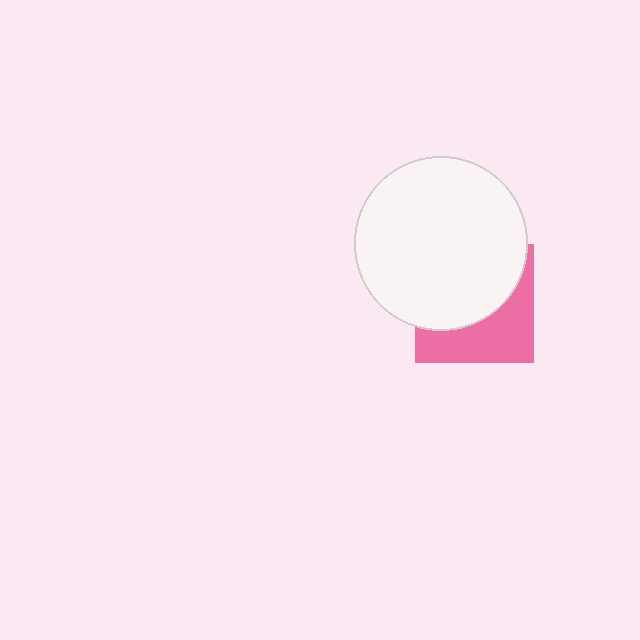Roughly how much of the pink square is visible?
A small part of it is visible (roughly 42%).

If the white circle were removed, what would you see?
You would see the complete pink square.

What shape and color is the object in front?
The object in front is a white circle.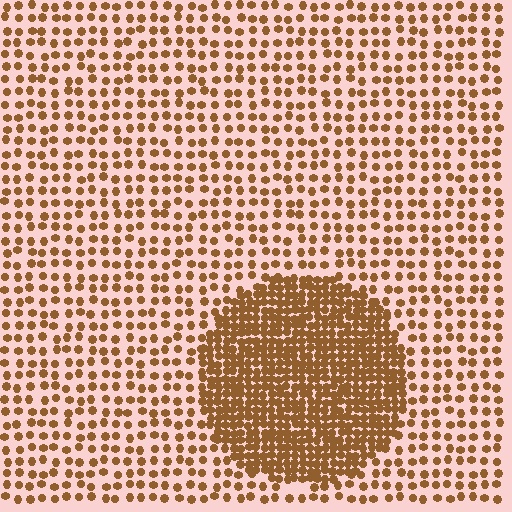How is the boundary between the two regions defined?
The boundary is defined by a change in element density (approximately 2.6x ratio). All elements are the same color, size, and shape.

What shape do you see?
I see a circle.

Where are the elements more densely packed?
The elements are more densely packed inside the circle boundary.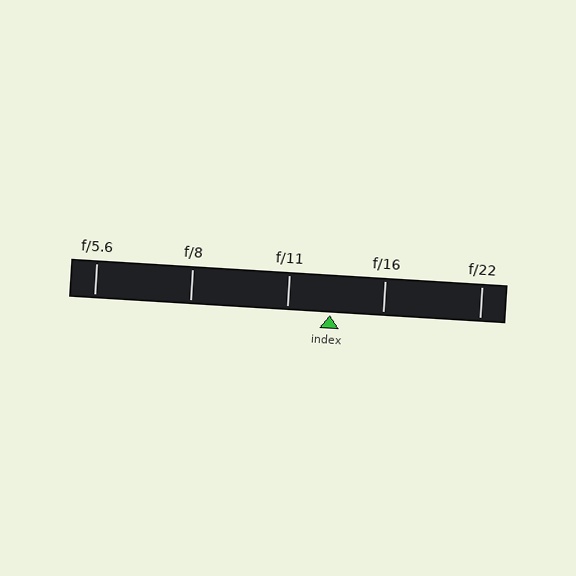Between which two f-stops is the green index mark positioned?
The index mark is between f/11 and f/16.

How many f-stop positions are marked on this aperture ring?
There are 5 f-stop positions marked.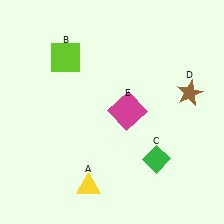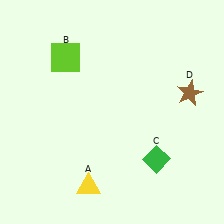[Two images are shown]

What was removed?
The magenta square (E) was removed in Image 2.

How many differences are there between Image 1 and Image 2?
There is 1 difference between the two images.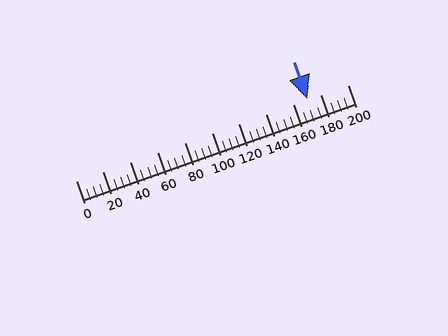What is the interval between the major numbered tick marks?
The major tick marks are spaced 20 units apart.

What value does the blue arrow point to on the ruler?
The blue arrow points to approximately 171.